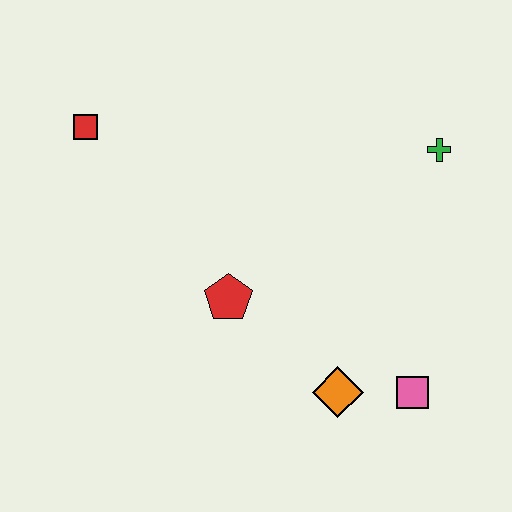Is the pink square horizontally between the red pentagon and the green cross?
Yes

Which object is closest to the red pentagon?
The orange diamond is closest to the red pentagon.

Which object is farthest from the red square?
The pink square is farthest from the red square.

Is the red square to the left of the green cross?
Yes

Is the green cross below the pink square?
No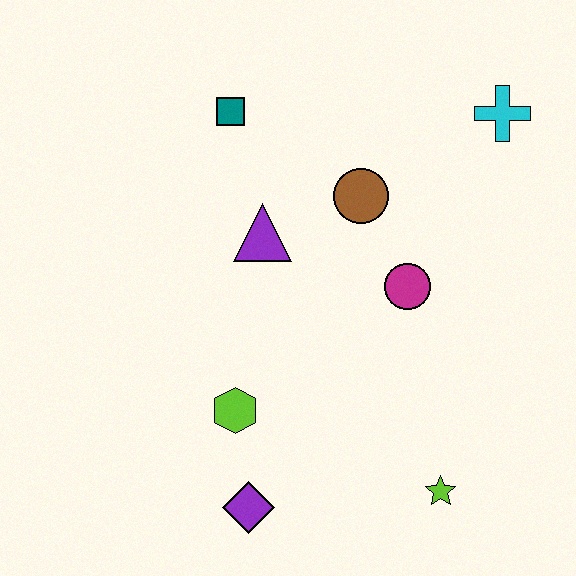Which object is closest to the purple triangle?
The brown circle is closest to the purple triangle.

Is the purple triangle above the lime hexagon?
Yes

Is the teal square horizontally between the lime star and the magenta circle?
No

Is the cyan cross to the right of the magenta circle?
Yes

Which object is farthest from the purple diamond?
The cyan cross is farthest from the purple diamond.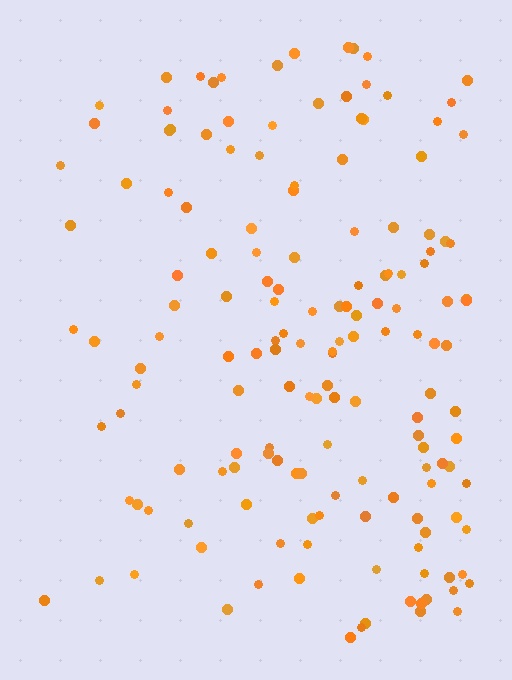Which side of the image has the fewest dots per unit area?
The left.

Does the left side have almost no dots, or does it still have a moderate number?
Still a moderate number, just noticeably fewer than the right.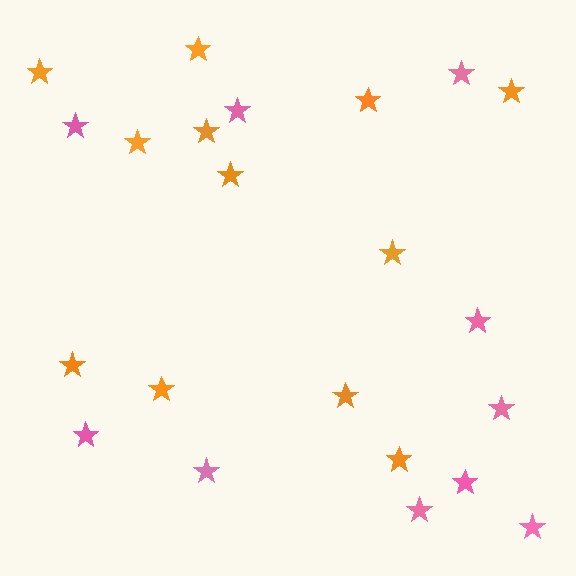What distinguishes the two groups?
There are 2 groups: one group of orange stars (12) and one group of pink stars (10).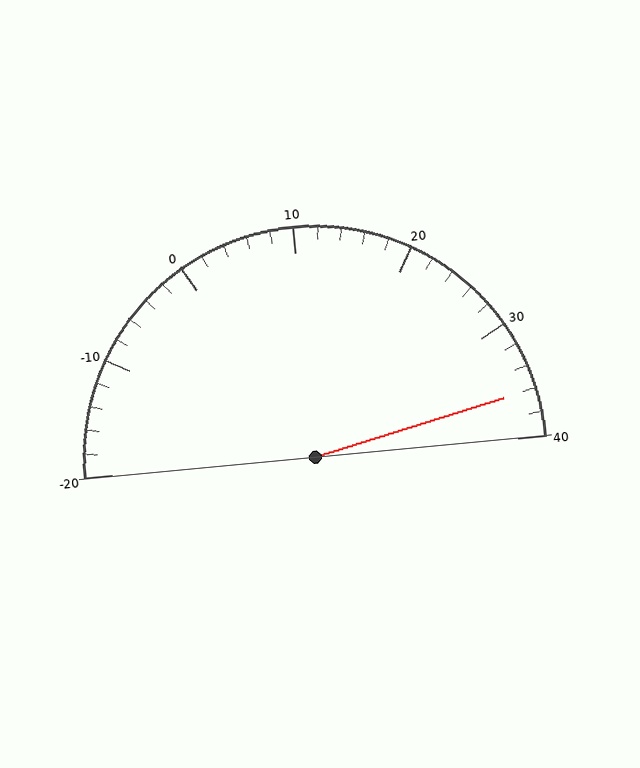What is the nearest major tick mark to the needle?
The nearest major tick mark is 40.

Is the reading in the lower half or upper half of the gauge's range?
The reading is in the upper half of the range (-20 to 40).